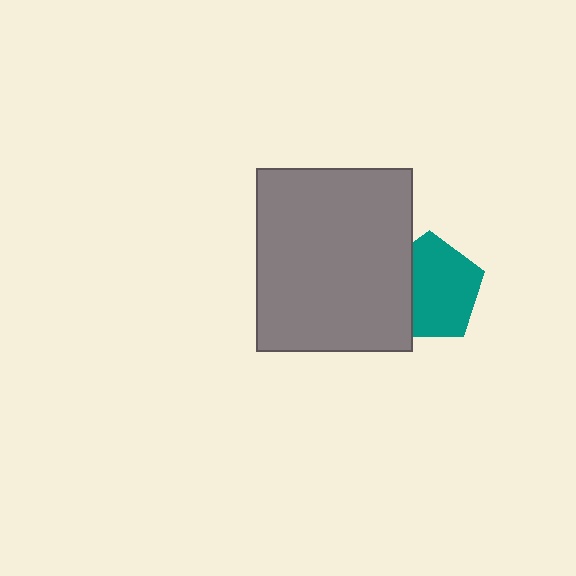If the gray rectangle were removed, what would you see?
You would see the complete teal pentagon.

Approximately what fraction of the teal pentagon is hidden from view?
Roughly 31% of the teal pentagon is hidden behind the gray rectangle.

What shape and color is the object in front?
The object in front is a gray rectangle.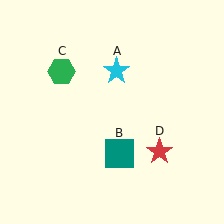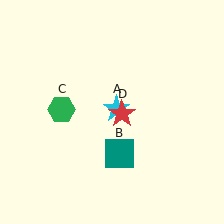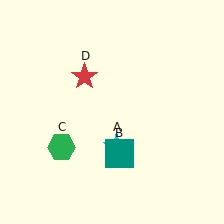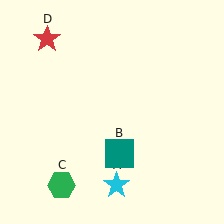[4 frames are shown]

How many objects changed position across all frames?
3 objects changed position: cyan star (object A), green hexagon (object C), red star (object D).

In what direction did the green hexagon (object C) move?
The green hexagon (object C) moved down.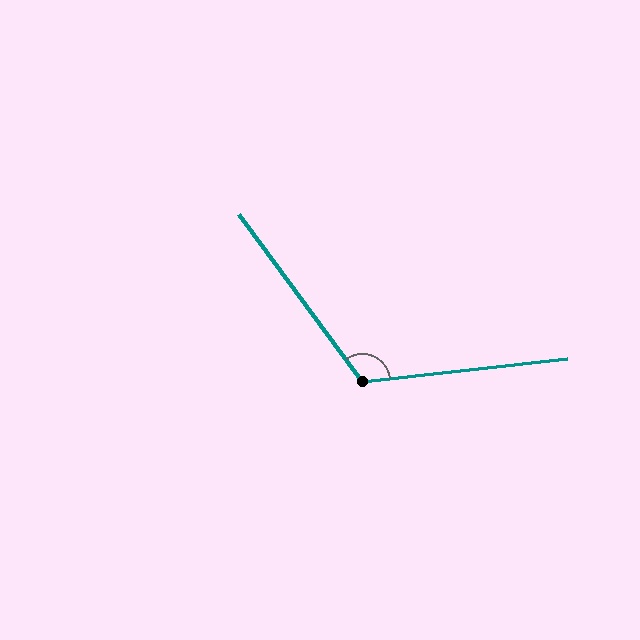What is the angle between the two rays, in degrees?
Approximately 120 degrees.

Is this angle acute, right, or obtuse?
It is obtuse.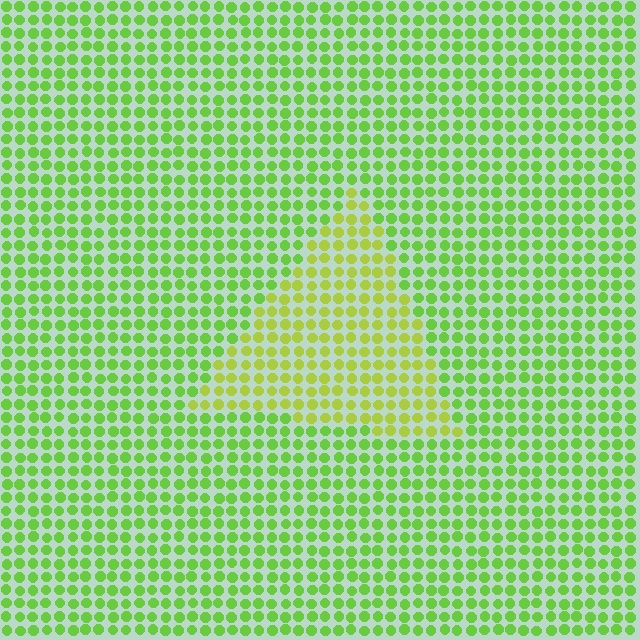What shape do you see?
I see a triangle.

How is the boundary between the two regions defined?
The boundary is defined purely by a slight shift in hue (about 27 degrees). Spacing, size, and orientation are identical on both sides.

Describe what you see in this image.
The image is filled with small lime elements in a uniform arrangement. A triangle-shaped region is visible where the elements are tinted to a slightly different hue, forming a subtle color boundary.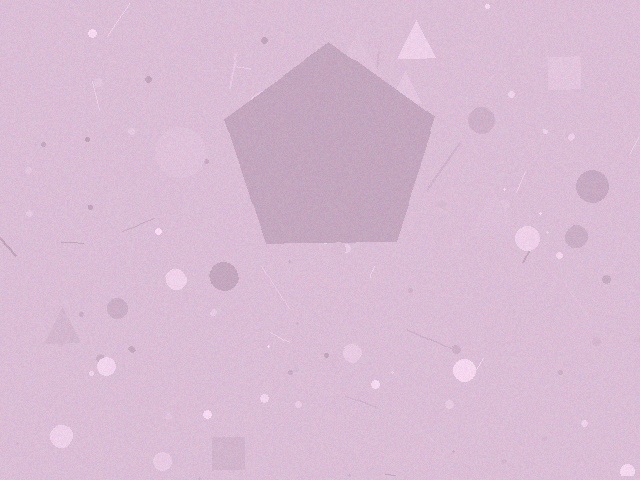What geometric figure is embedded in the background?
A pentagon is embedded in the background.